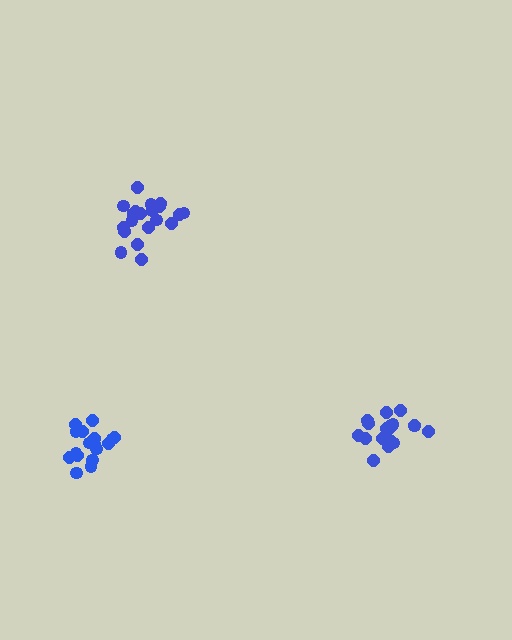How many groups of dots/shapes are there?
There are 3 groups.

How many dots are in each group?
Group 1: 17 dots, Group 2: 20 dots, Group 3: 20 dots (57 total).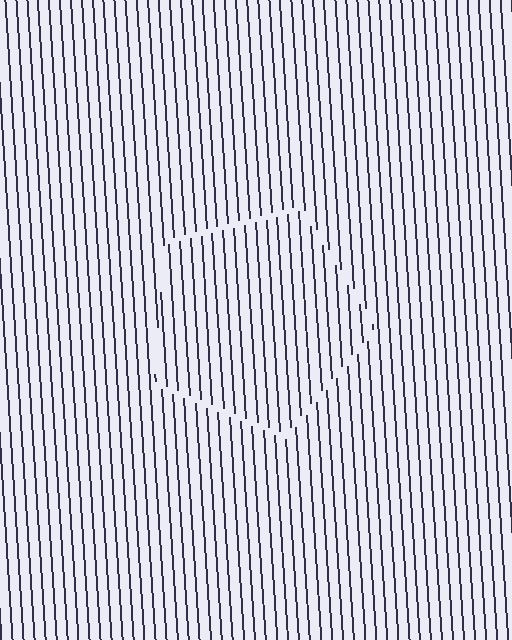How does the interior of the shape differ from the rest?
The interior of the shape contains the same grating, shifted by half a period — the contour is defined by the phase discontinuity where line-ends from the inner and outer gratings abut.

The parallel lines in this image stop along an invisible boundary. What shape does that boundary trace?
An illusory pentagon. The interior of the shape contains the same grating, shifted by half a period — the contour is defined by the phase discontinuity where line-ends from the inner and outer gratings abut.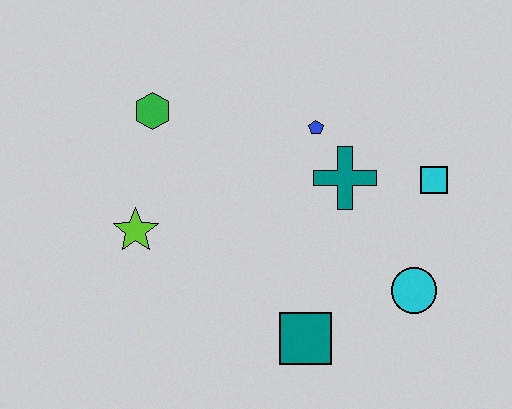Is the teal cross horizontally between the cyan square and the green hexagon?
Yes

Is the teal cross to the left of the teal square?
No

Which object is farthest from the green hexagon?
The cyan circle is farthest from the green hexagon.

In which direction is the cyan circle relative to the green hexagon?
The cyan circle is to the right of the green hexagon.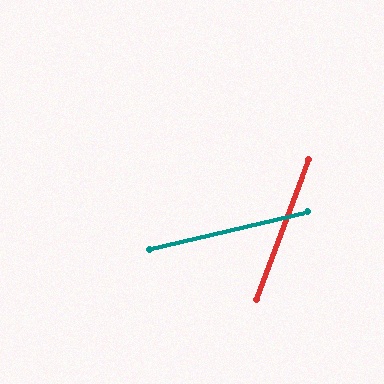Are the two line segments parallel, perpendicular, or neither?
Neither parallel nor perpendicular — they differ by about 56°.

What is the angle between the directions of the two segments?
Approximately 56 degrees.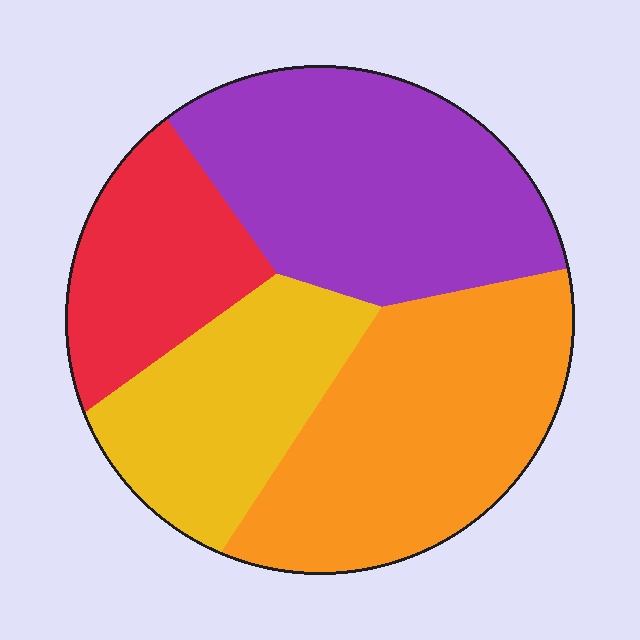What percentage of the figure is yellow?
Yellow covers 20% of the figure.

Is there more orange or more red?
Orange.